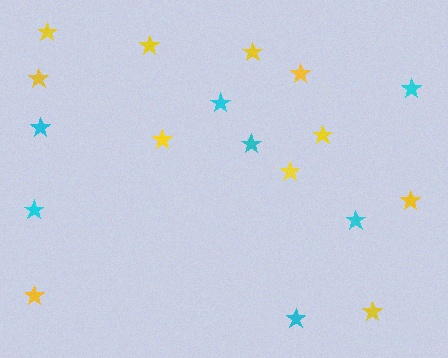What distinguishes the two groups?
There are 2 groups: one group of cyan stars (7) and one group of yellow stars (11).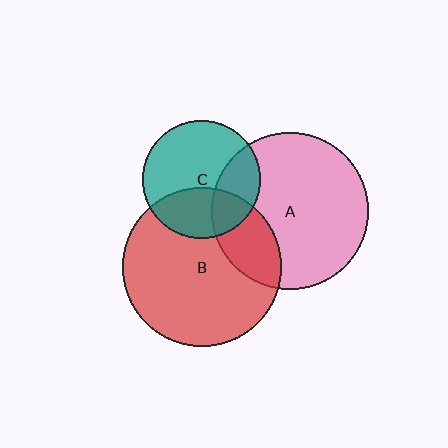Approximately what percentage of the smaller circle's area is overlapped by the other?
Approximately 30%.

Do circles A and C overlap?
Yes.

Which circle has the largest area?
Circle B (red).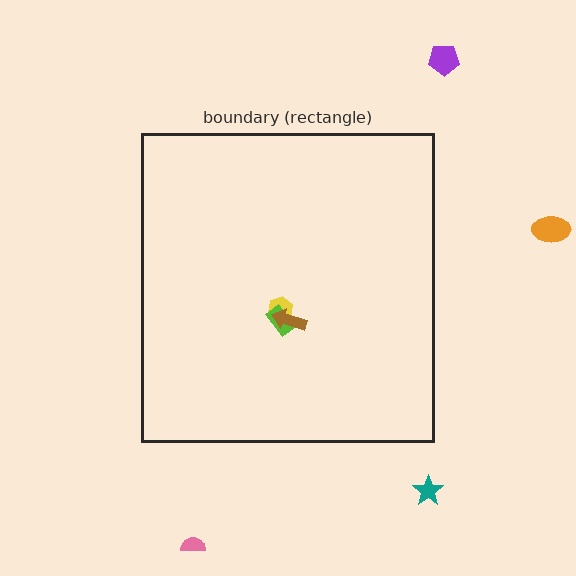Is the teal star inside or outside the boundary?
Outside.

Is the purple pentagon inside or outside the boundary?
Outside.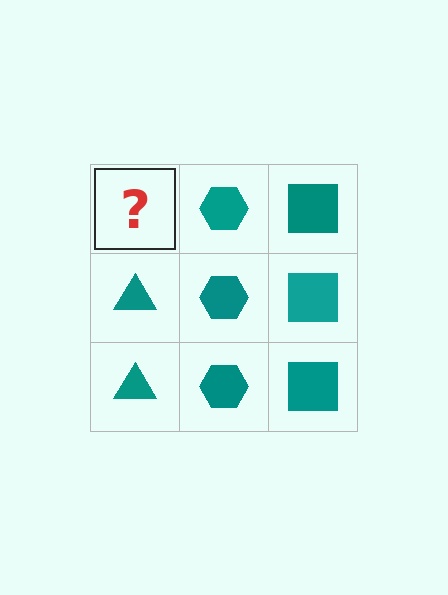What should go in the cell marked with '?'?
The missing cell should contain a teal triangle.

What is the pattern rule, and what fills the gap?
The rule is that each column has a consistent shape. The gap should be filled with a teal triangle.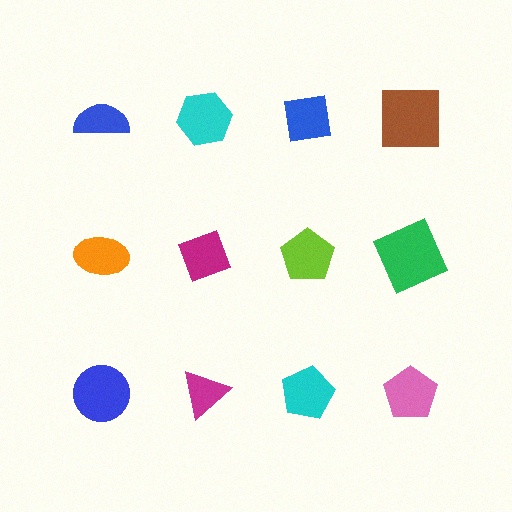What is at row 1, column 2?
A cyan hexagon.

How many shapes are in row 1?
4 shapes.